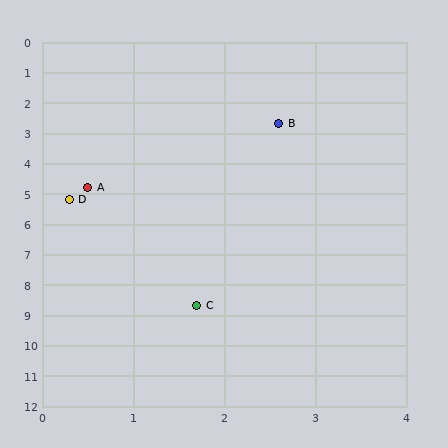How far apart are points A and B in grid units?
Points A and B are about 3.0 grid units apart.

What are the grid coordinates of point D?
Point D is at approximately (0.3, 5.2).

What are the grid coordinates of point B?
Point B is at approximately (2.6, 2.7).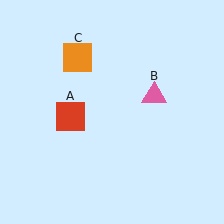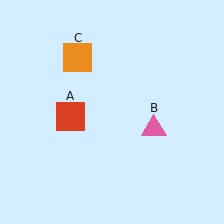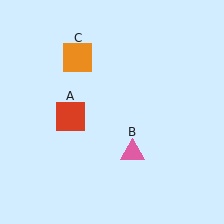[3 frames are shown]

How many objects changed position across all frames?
1 object changed position: pink triangle (object B).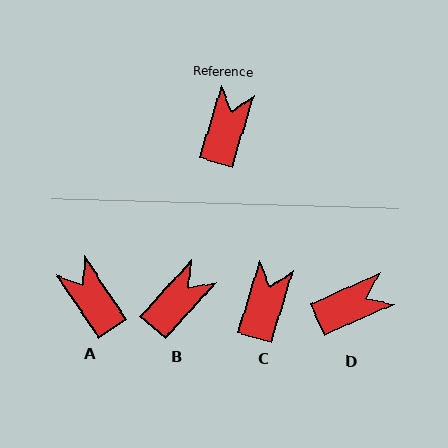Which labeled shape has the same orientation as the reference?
C.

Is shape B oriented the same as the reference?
No, it is off by about 25 degrees.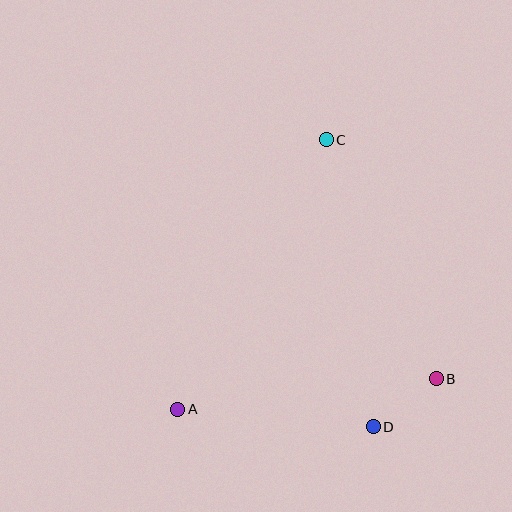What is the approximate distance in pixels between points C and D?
The distance between C and D is approximately 291 pixels.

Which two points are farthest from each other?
Points A and C are farthest from each other.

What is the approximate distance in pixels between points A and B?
The distance between A and B is approximately 260 pixels.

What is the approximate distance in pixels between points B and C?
The distance between B and C is approximately 263 pixels.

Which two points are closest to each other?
Points B and D are closest to each other.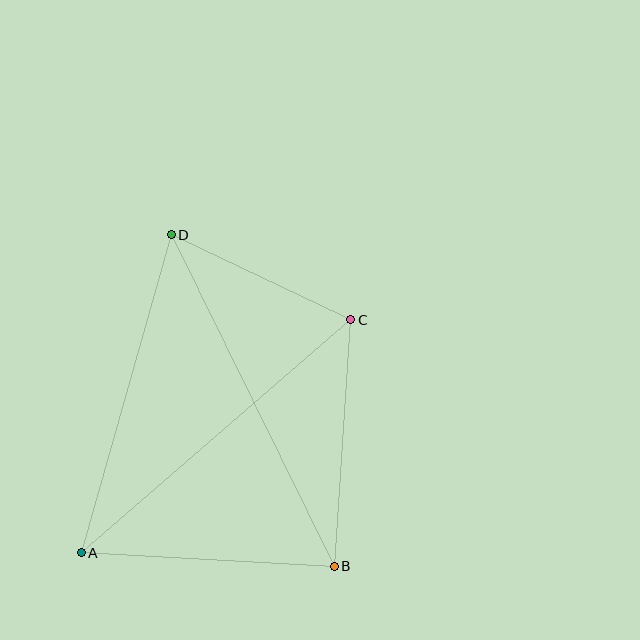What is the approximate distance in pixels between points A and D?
The distance between A and D is approximately 331 pixels.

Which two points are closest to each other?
Points C and D are closest to each other.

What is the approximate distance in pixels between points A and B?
The distance between A and B is approximately 253 pixels.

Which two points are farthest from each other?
Points B and D are farthest from each other.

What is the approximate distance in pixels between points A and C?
The distance between A and C is approximately 356 pixels.